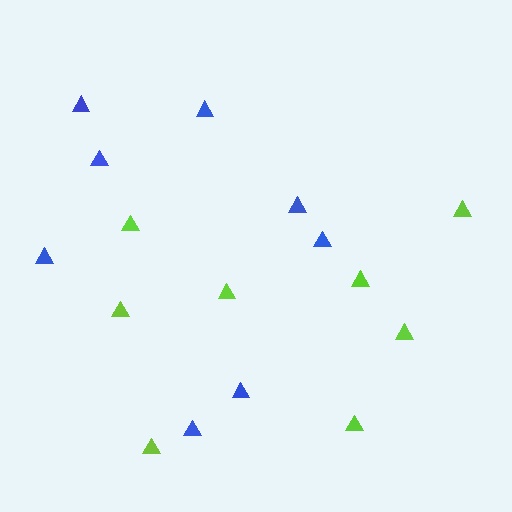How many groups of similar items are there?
There are 2 groups: one group of blue triangles (8) and one group of lime triangles (8).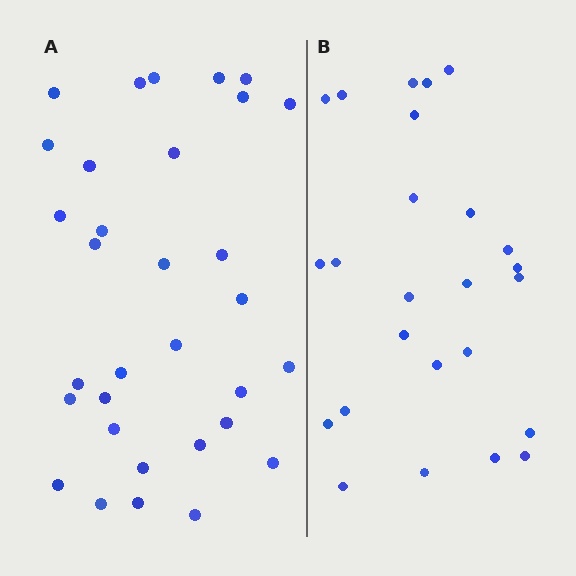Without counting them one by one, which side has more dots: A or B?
Region A (the left region) has more dots.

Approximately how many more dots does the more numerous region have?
Region A has roughly 8 or so more dots than region B.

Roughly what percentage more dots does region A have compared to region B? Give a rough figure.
About 30% more.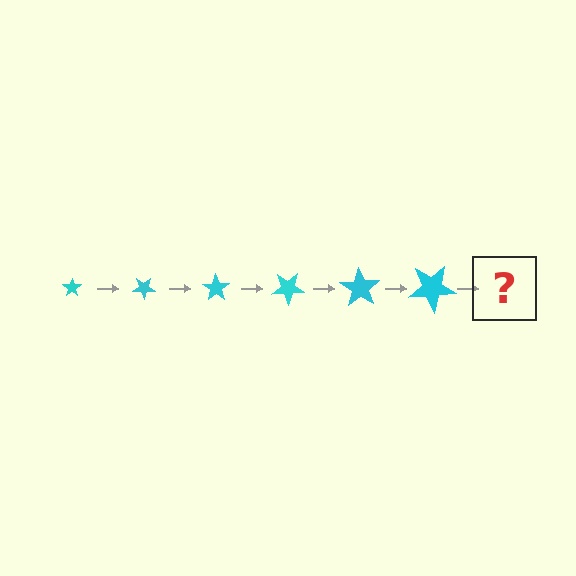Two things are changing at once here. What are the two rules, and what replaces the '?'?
The two rules are that the star grows larger each step and it rotates 35 degrees each step. The '?' should be a star, larger than the previous one and rotated 210 degrees from the start.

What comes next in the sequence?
The next element should be a star, larger than the previous one and rotated 210 degrees from the start.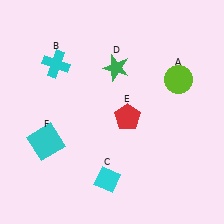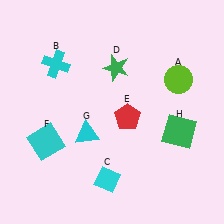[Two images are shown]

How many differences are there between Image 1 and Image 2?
There are 2 differences between the two images.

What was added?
A cyan triangle (G), a green square (H) were added in Image 2.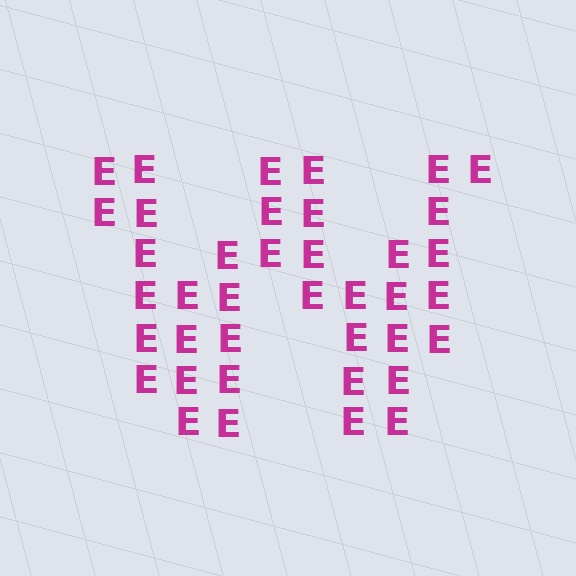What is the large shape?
The large shape is the letter W.